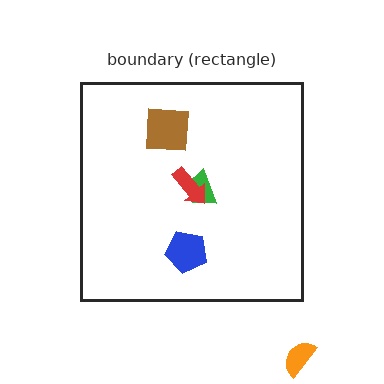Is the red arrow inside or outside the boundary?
Inside.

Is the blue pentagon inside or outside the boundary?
Inside.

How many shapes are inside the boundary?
4 inside, 1 outside.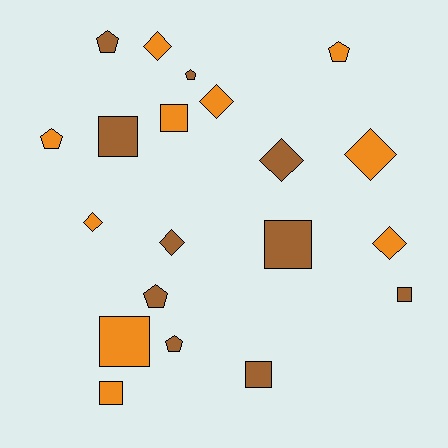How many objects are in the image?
There are 20 objects.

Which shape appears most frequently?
Diamond, with 7 objects.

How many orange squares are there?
There are 3 orange squares.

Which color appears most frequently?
Orange, with 10 objects.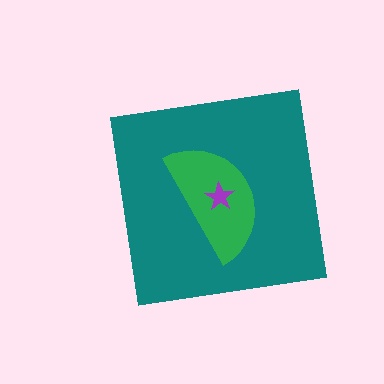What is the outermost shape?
The teal square.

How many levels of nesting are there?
3.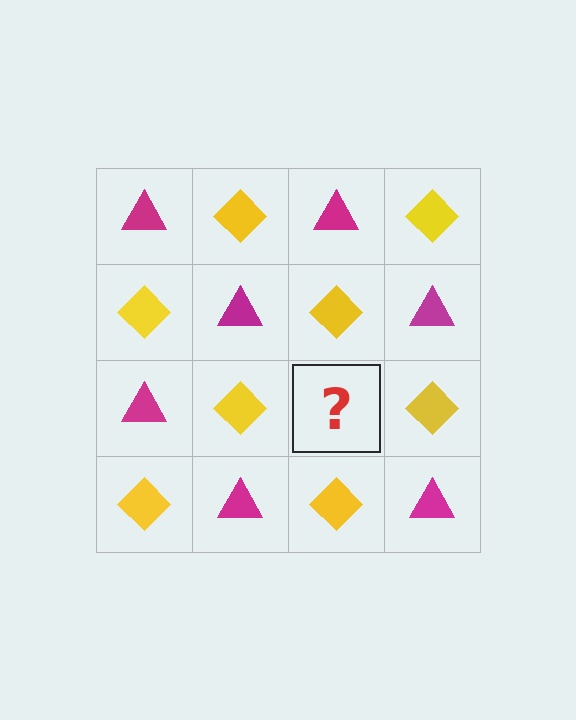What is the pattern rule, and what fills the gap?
The rule is that it alternates magenta triangle and yellow diamond in a checkerboard pattern. The gap should be filled with a magenta triangle.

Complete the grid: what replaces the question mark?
The question mark should be replaced with a magenta triangle.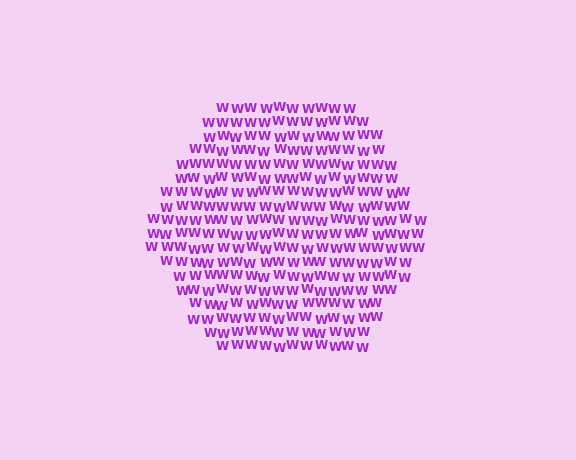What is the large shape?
The large shape is a hexagon.